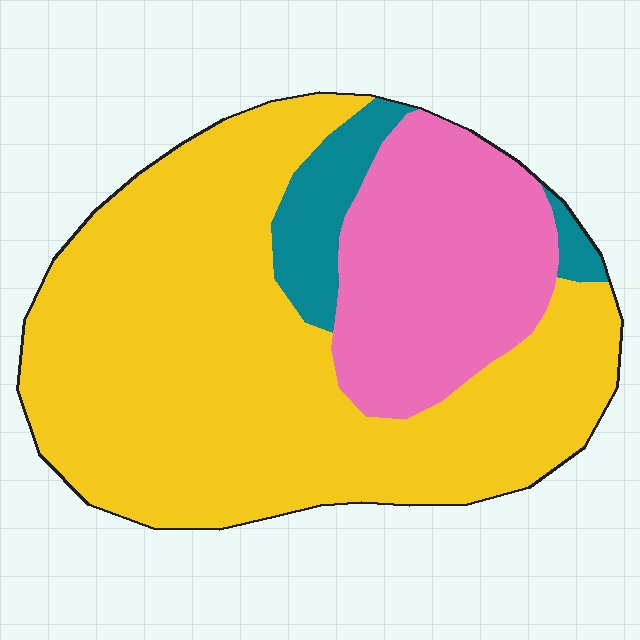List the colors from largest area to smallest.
From largest to smallest: yellow, pink, teal.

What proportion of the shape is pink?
Pink covers 25% of the shape.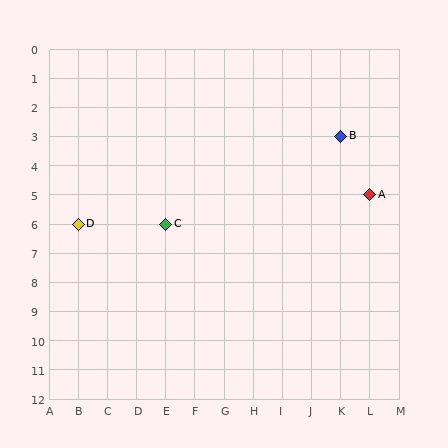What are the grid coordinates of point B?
Point B is at grid coordinates (K, 3).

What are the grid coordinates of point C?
Point C is at grid coordinates (E, 6).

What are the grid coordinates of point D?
Point D is at grid coordinates (B, 6).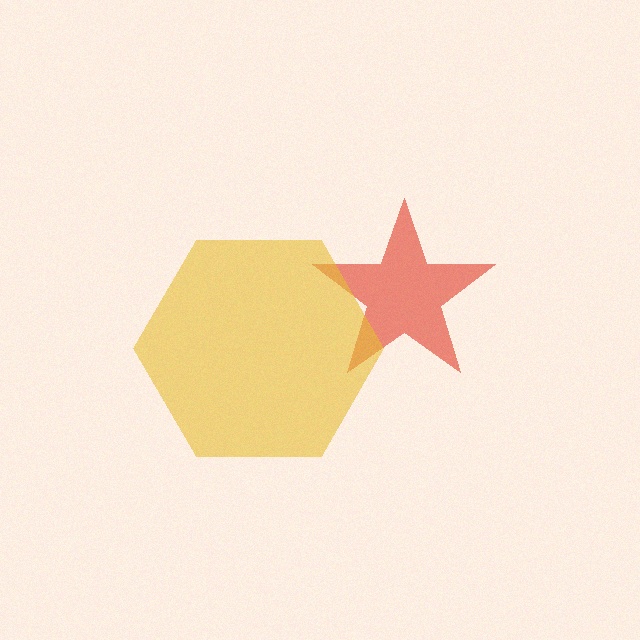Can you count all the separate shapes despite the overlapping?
Yes, there are 2 separate shapes.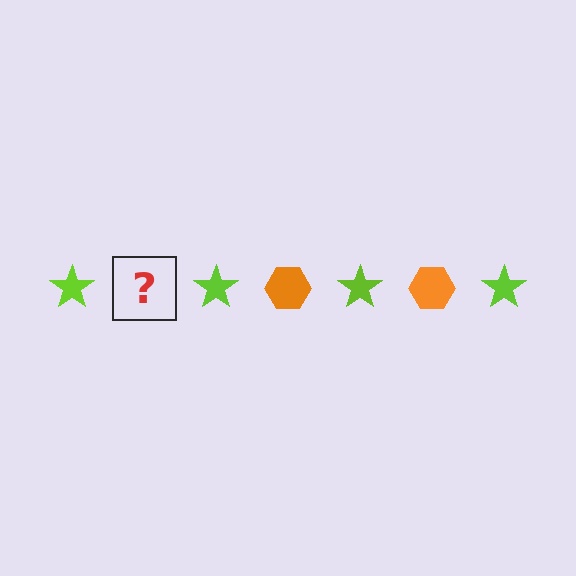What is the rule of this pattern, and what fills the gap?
The rule is that the pattern alternates between lime star and orange hexagon. The gap should be filled with an orange hexagon.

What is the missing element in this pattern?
The missing element is an orange hexagon.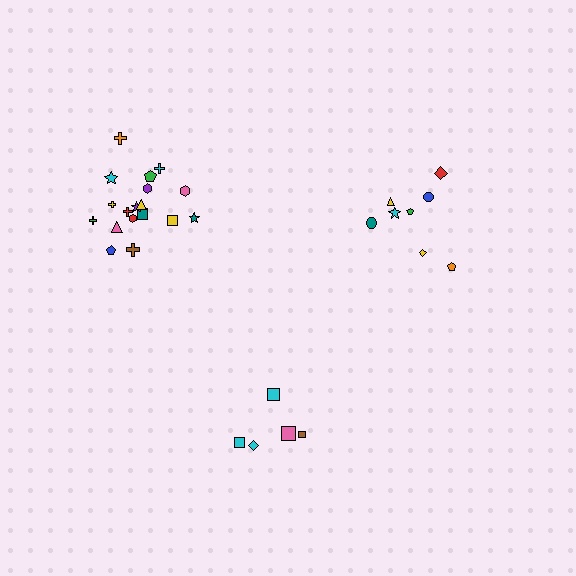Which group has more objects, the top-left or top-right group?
The top-left group.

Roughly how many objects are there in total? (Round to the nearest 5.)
Roughly 30 objects in total.